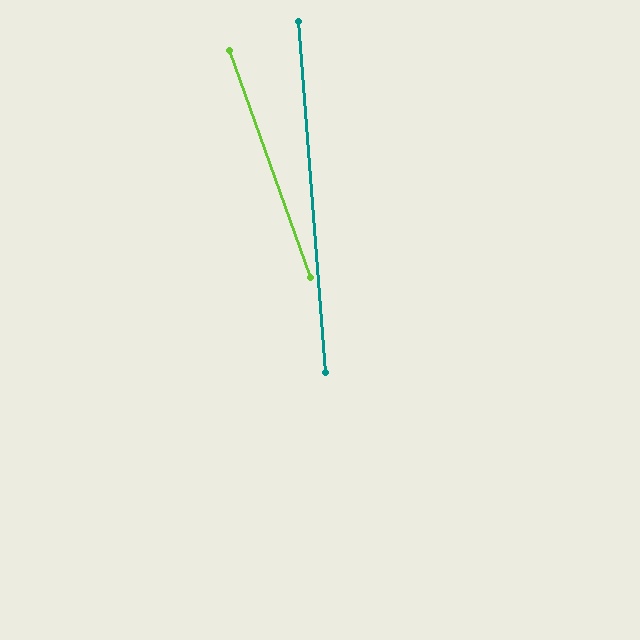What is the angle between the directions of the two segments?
Approximately 15 degrees.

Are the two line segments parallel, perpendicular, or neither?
Neither parallel nor perpendicular — they differ by about 15°.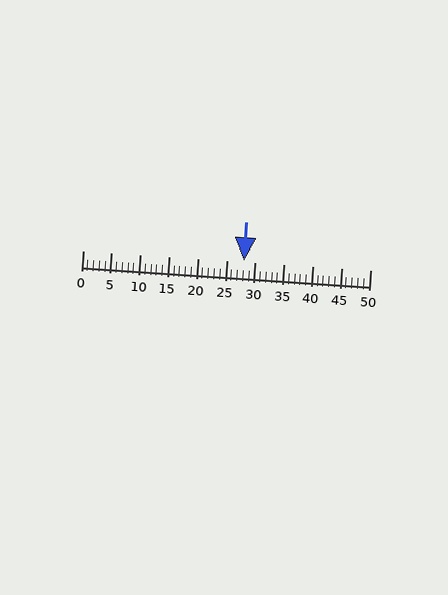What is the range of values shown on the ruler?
The ruler shows values from 0 to 50.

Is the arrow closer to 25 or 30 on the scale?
The arrow is closer to 30.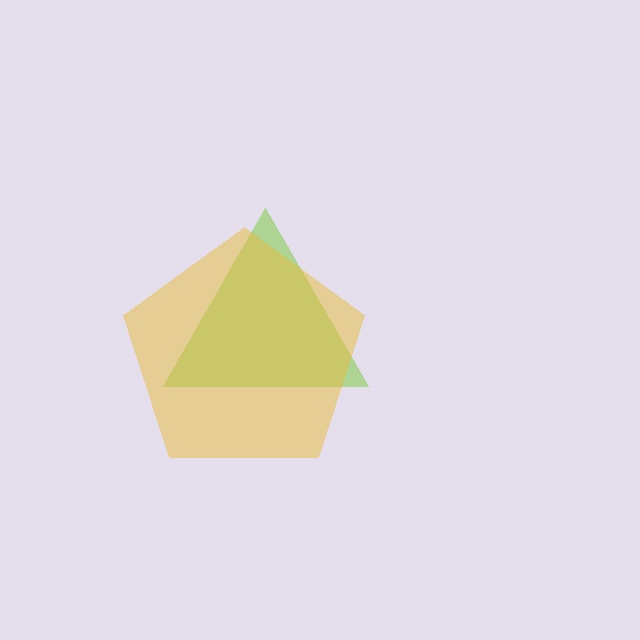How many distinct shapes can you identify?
There are 2 distinct shapes: a lime triangle, a yellow pentagon.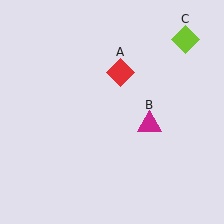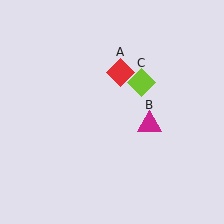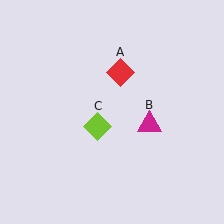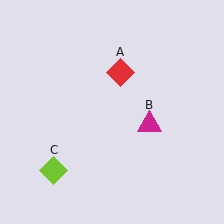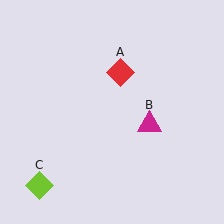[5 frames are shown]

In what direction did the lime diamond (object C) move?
The lime diamond (object C) moved down and to the left.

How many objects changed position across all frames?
1 object changed position: lime diamond (object C).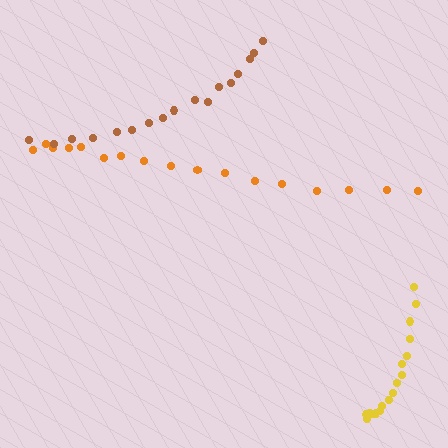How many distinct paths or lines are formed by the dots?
There are 3 distinct paths.